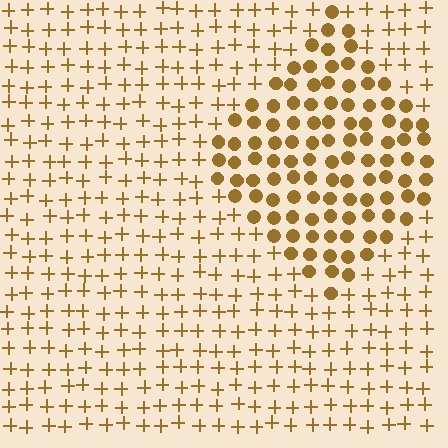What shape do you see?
I see a diamond.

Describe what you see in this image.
The image is filled with small brown elements arranged in a uniform grid. A diamond-shaped region contains circles, while the surrounding area contains plus signs. The boundary is defined purely by the change in element shape.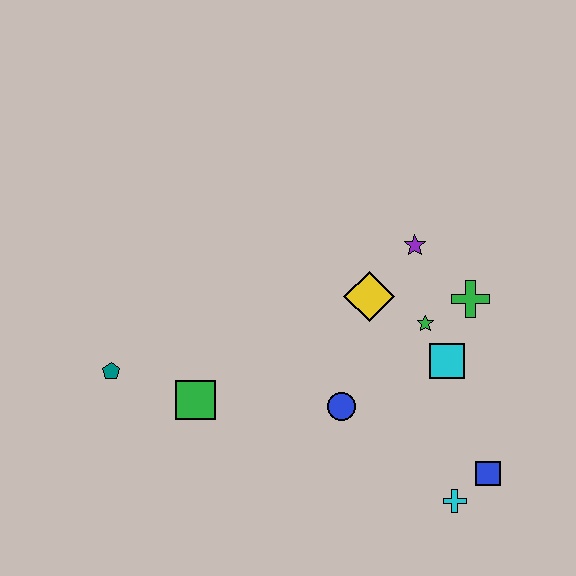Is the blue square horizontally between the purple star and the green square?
No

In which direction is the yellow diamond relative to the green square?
The yellow diamond is to the right of the green square.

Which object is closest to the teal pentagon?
The green square is closest to the teal pentagon.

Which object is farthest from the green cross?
The teal pentagon is farthest from the green cross.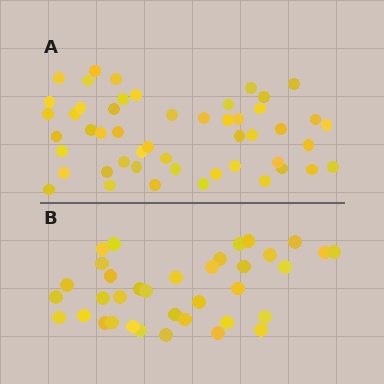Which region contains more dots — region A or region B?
Region A (the top region) has more dots.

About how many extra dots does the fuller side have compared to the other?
Region A has approximately 15 more dots than region B.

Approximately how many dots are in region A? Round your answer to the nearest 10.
About 50 dots.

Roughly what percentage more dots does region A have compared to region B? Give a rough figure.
About 40% more.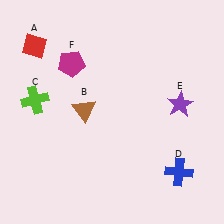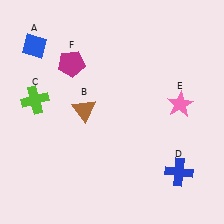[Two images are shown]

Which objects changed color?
A changed from red to blue. E changed from purple to pink.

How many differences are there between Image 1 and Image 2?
There are 2 differences between the two images.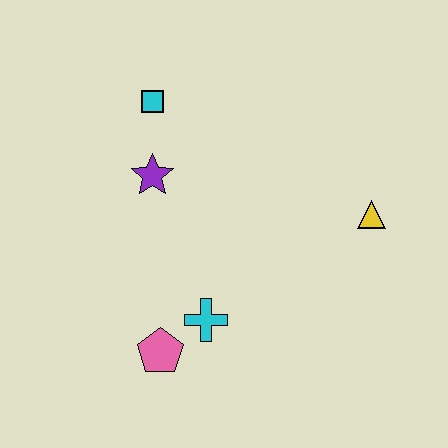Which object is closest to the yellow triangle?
The cyan cross is closest to the yellow triangle.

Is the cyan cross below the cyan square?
Yes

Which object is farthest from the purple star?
The yellow triangle is farthest from the purple star.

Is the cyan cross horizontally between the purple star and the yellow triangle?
Yes